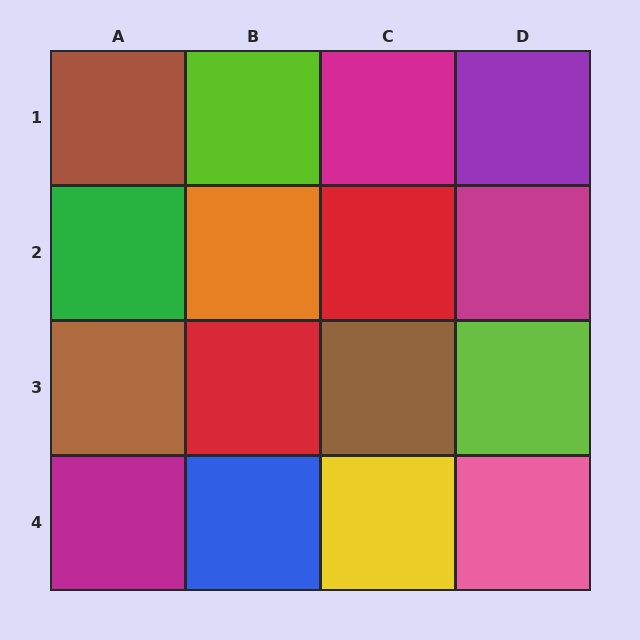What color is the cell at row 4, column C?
Yellow.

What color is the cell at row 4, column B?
Blue.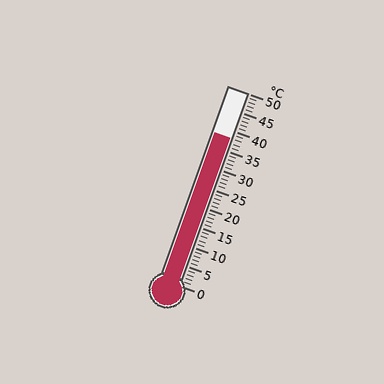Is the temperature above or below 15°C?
The temperature is above 15°C.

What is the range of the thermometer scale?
The thermometer scale ranges from 0°C to 50°C.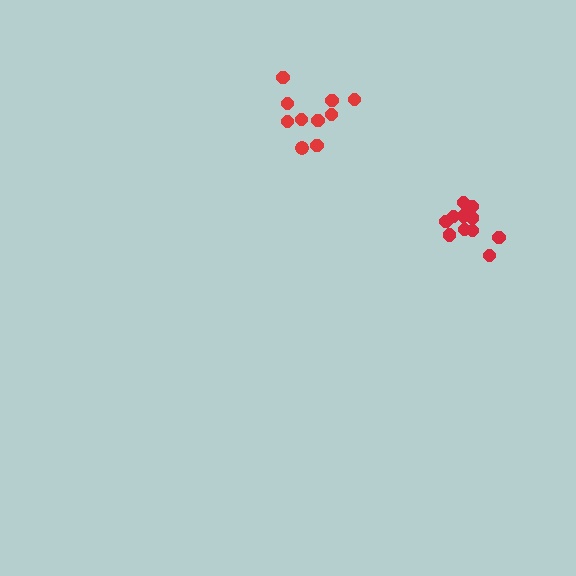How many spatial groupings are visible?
There are 2 spatial groupings.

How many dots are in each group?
Group 1: 11 dots, Group 2: 10 dots (21 total).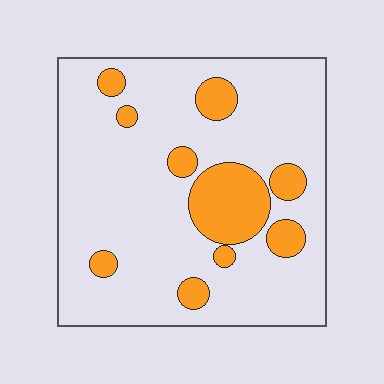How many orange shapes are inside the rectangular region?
10.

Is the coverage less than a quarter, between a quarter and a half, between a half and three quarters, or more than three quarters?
Less than a quarter.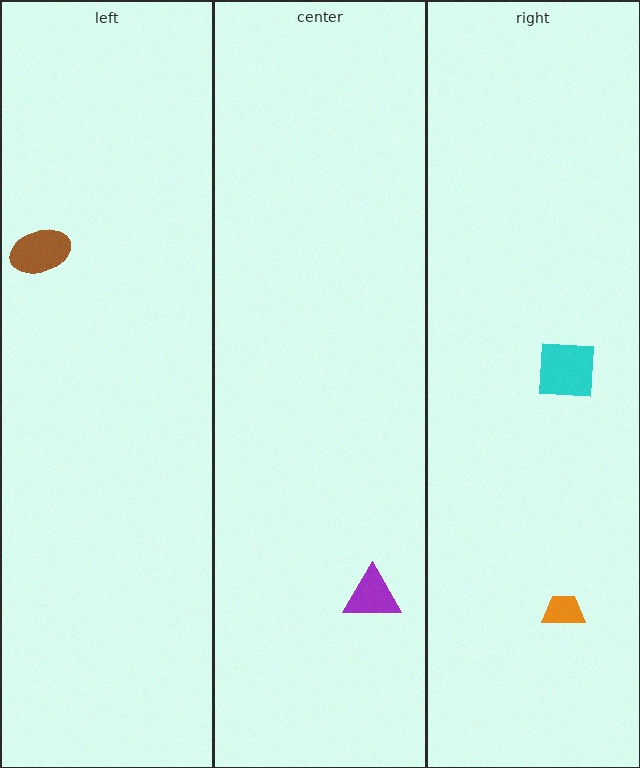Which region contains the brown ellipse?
The left region.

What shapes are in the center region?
The purple triangle.